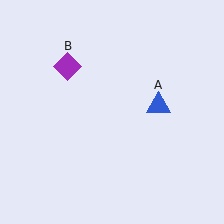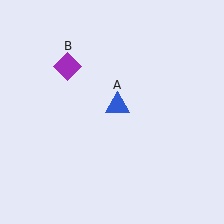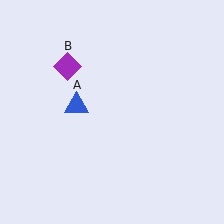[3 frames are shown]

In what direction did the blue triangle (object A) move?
The blue triangle (object A) moved left.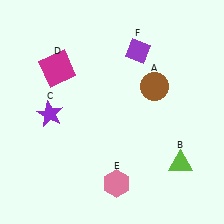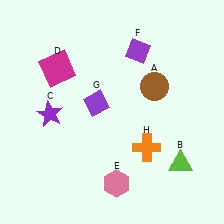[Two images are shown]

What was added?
A purple diamond (G), an orange cross (H) were added in Image 2.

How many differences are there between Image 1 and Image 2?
There are 2 differences between the two images.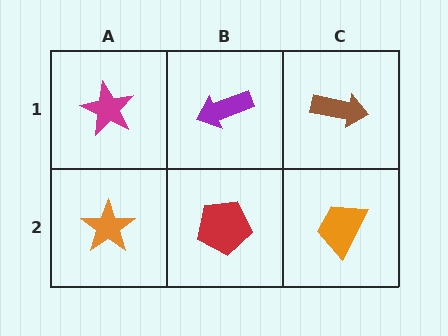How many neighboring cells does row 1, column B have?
3.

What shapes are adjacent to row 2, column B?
A purple arrow (row 1, column B), an orange star (row 2, column A), an orange trapezoid (row 2, column C).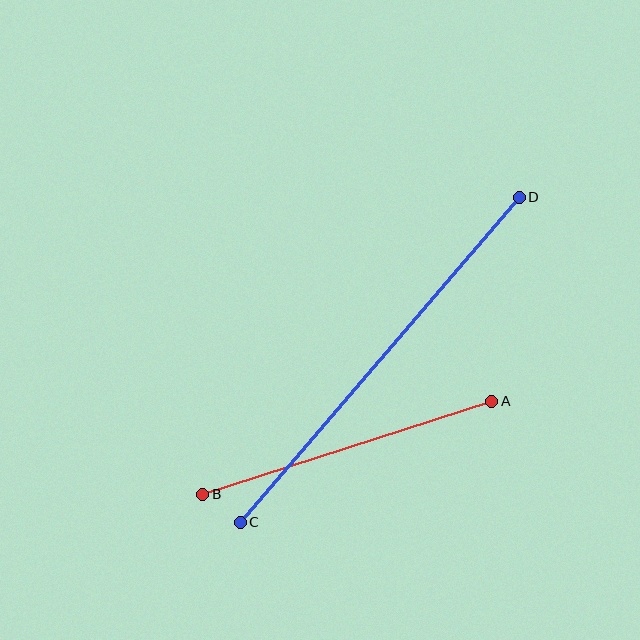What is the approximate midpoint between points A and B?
The midpoint is at approximately (347, 448) pixels.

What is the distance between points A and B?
The distance is approximately 303 pixels.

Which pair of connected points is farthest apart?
Points C and D are farthest apart.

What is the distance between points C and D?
The distance is approximately 429 pixels.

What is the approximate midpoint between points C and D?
The midpoint is at approximately (380, 360) pixels.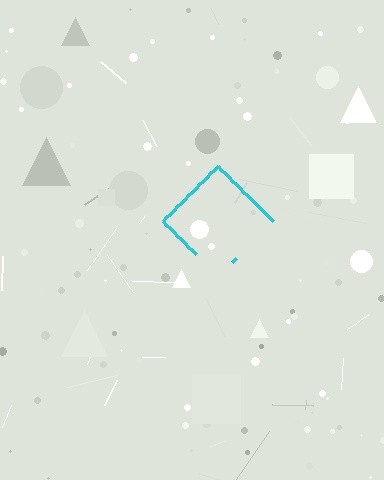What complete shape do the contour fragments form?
The contour fragments form a diamond.